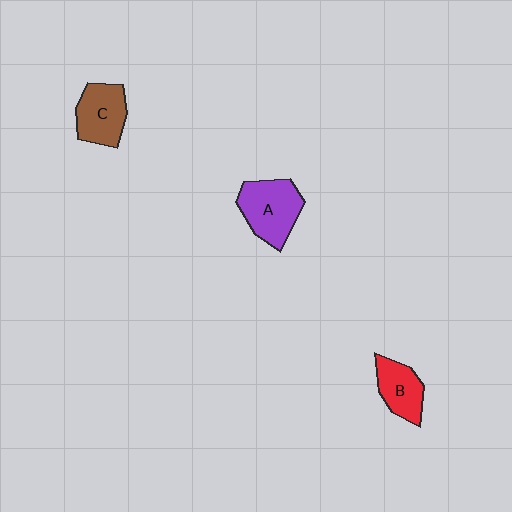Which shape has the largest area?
Shape A (purple).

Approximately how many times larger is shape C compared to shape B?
Approximately 1.2 times.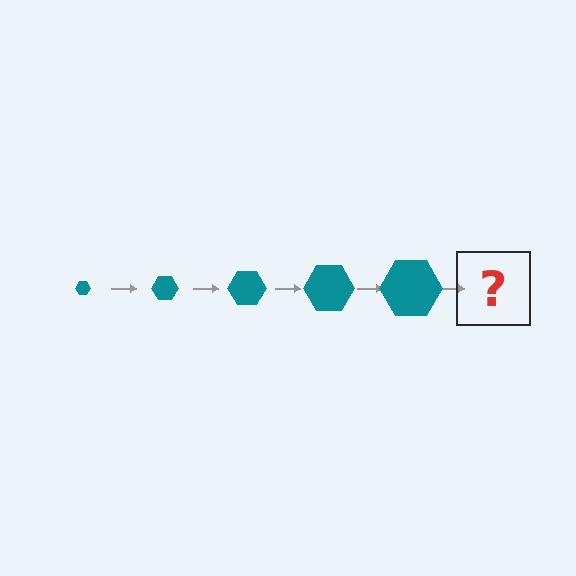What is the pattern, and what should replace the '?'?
The pattern is that the hexagon gets progressively larger each step. The '?' should be a teal hexagon, larger than the previous one.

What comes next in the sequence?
The next element should be a teal hexagon, larger than the previous one.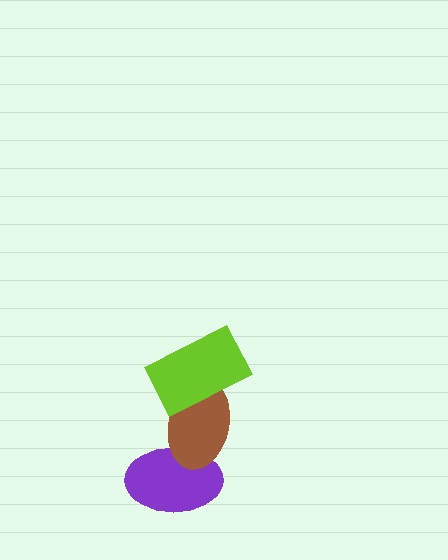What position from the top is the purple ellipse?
The purple ellipse is 3rd from the top.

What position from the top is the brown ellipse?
The brown ellipse is 2nd from the top.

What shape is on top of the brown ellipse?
The lime rectangle is on top of the brown ellipse.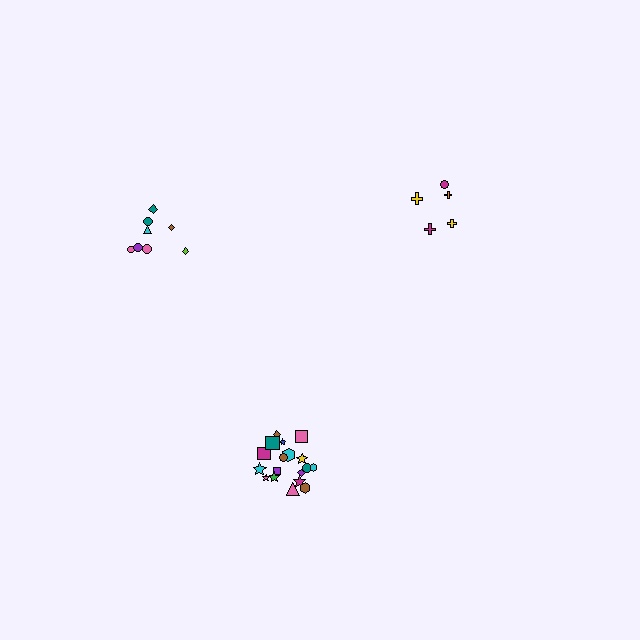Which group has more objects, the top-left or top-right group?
The top-left group.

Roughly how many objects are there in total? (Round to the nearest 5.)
Roughly 30 objects in total.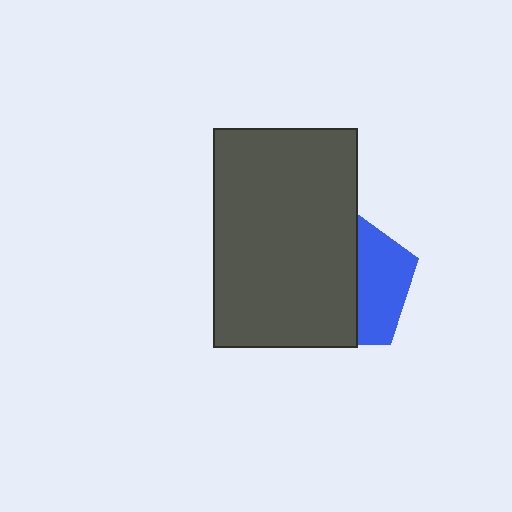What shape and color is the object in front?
The object in front is a dark gray rectangle.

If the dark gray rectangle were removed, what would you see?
You would see the complete blue pentagon.